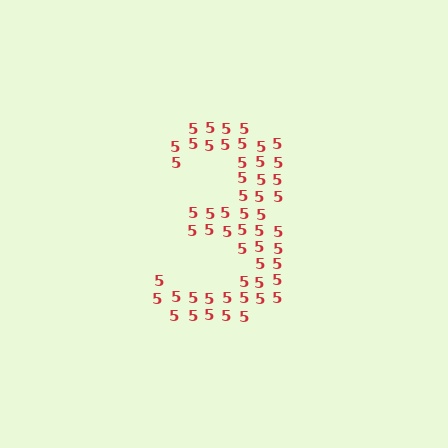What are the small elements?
The small elements are digit 5's.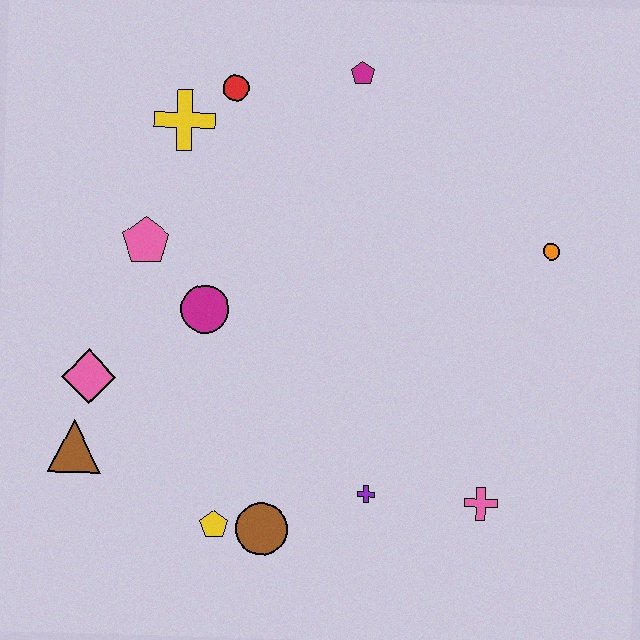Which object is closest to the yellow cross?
The red circle is closest to the yellow cross.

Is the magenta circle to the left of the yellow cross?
No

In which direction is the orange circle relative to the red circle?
The orange circle is to the right of the red circle.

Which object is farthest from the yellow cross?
The pink cross is farthest from the yellow cross.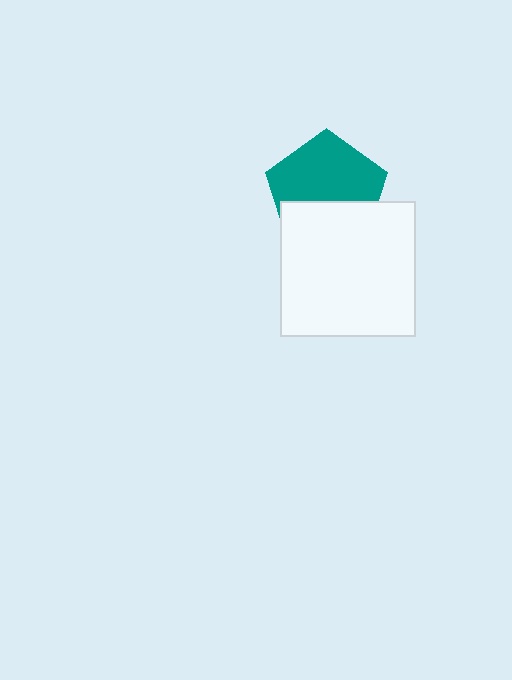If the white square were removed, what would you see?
You would see the complete teal pentagon.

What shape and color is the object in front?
The object in front is a white square.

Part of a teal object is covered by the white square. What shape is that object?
It is a pentagon.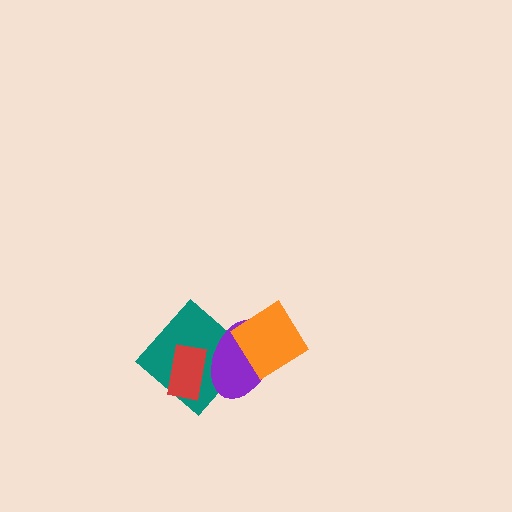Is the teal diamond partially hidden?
Yes, it is partially covered by another shape.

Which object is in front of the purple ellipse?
The orange diamond is in front of the purple ellipse.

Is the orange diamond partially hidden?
No, no other shape covers it.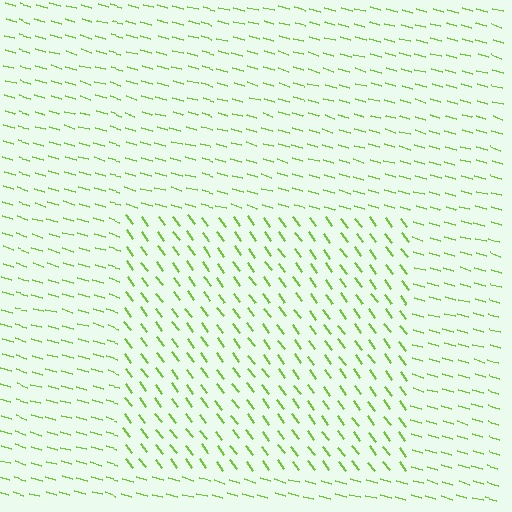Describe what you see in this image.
The image is filled with small lime line segments. A rectangle region in the image has lines oriented differently from the surrounding lines, creating a visible texture boundary.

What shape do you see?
I see a rectangle.